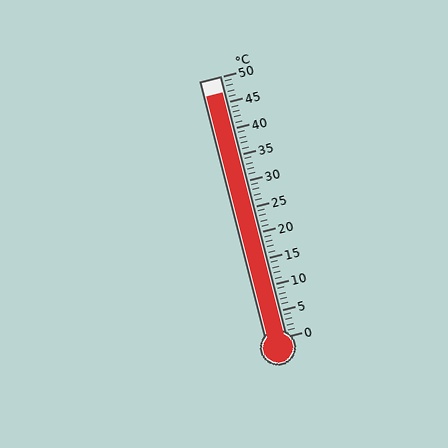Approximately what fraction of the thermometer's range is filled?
The thermometer is filled to approximately 95% of its range.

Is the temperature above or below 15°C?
The temperature is above 15°C.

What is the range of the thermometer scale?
The thermometer scale ranges from 0°C to 50°C.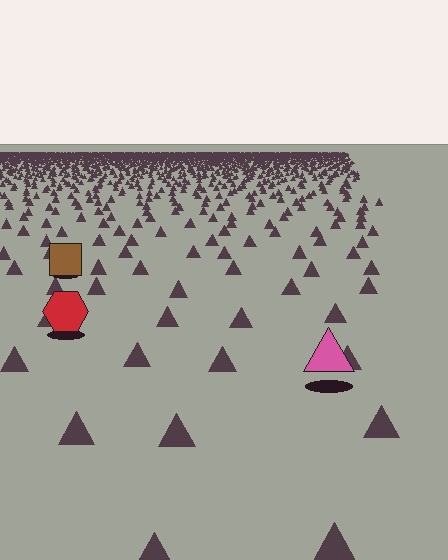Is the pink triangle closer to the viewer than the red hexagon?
Yes. The pink triangle is closer — you can tell from the texture gradient: the ground texture is coarser near it.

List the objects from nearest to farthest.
From nearest to farthest: the pink triangle, the red hexagon, the brown square.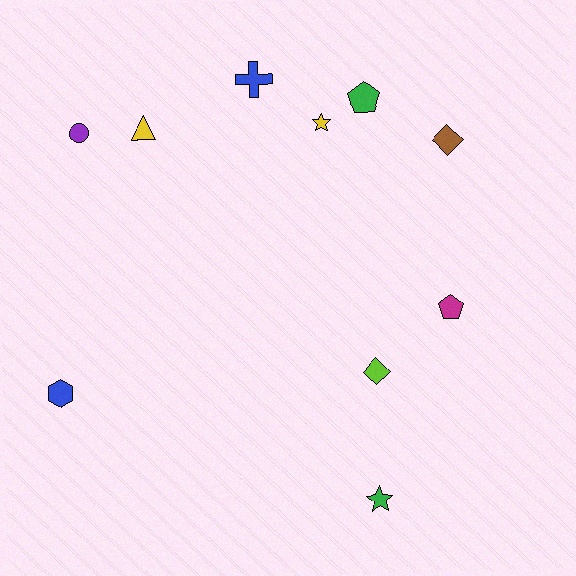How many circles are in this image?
There is 1 circle.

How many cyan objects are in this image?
There are no cyan objects.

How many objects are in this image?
There are 10 objects.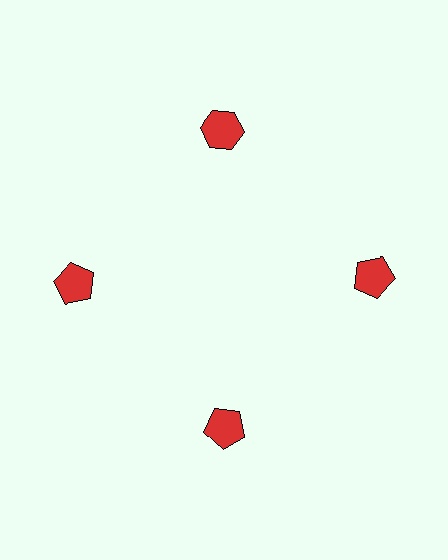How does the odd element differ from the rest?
It has a different shape: hexagon instead of pentagon.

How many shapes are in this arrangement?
There are 4 shapes arranged in a ring pattern.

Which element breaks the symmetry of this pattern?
The red hexagon at roughly the 12 o'clock position breaks the symmetry. All other shapes are red pentagons.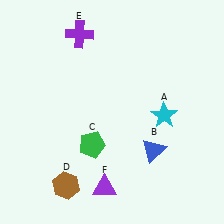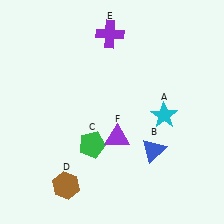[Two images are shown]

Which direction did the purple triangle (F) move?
The purple triangle (F) moved up.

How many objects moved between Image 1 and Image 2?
2 objects moved between the two images.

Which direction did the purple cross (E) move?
The purple cross (E) moved right.